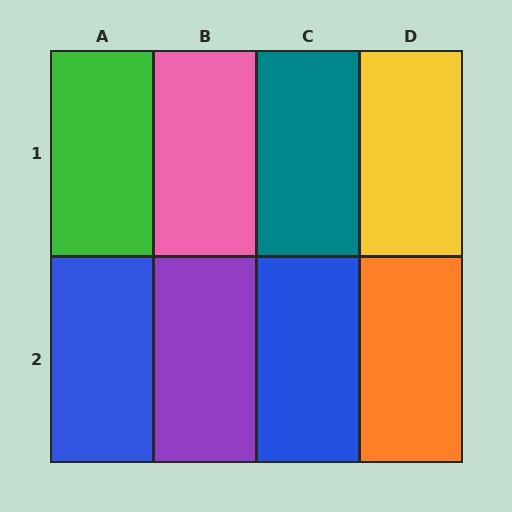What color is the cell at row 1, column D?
Yellow.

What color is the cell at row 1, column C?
Teal.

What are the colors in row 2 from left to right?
Blue, purple, blue, orange.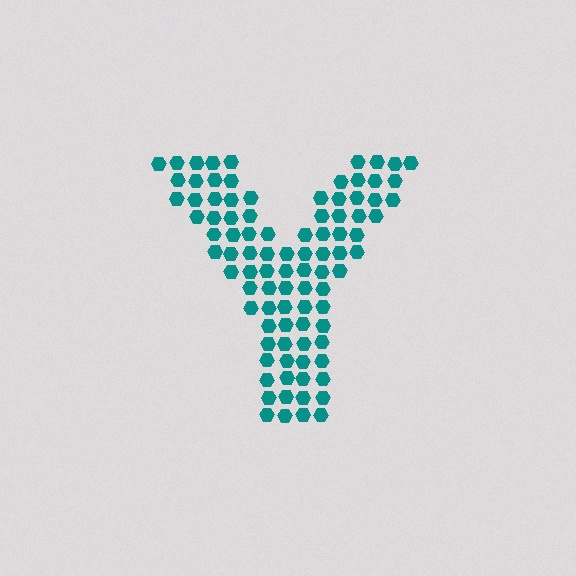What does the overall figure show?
The overall figure shows the letter Y.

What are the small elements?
The small elements are hexagons.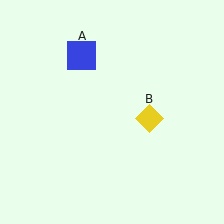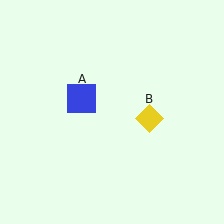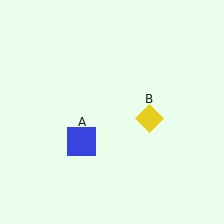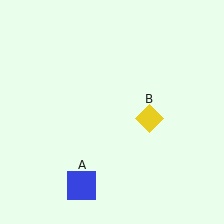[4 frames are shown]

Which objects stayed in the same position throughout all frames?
Yellow diamond (object B) remained stationary.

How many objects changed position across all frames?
1 object changed position: blue square (object A).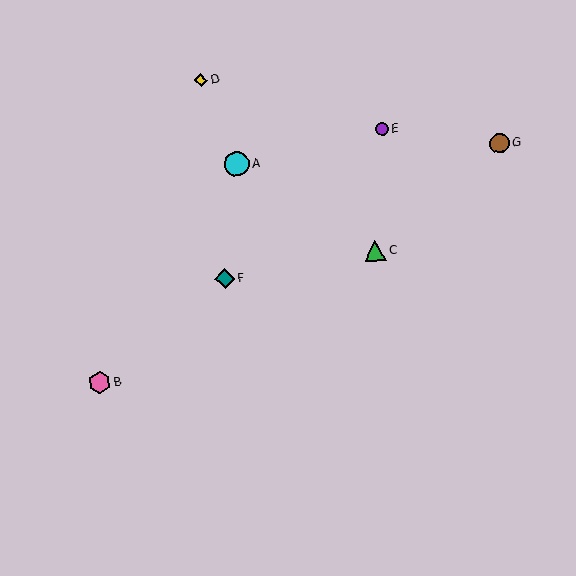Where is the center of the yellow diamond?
The center of the yellow diamond is at (201, 80).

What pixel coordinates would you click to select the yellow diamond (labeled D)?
Click at (201, 80) to select the yellow diamond D.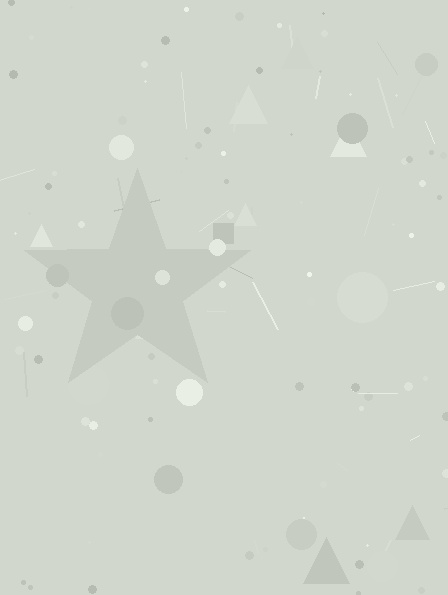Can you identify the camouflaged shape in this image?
The camouflaged shape is a star.